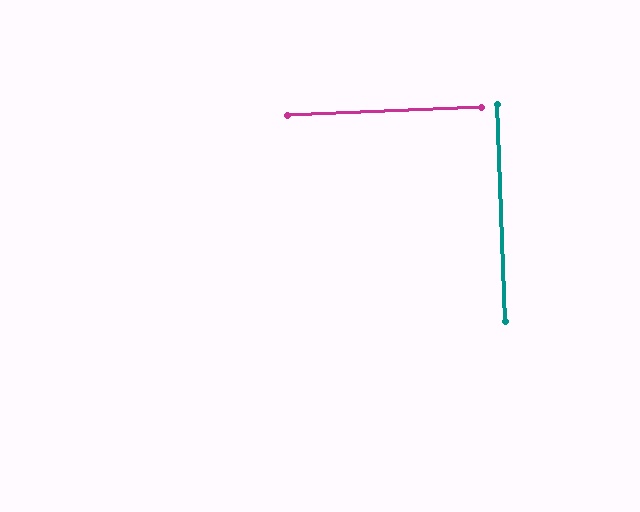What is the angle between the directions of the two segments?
Approximately 90 degrees.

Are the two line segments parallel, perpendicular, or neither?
Perpendicular — they meet at approximately 90°.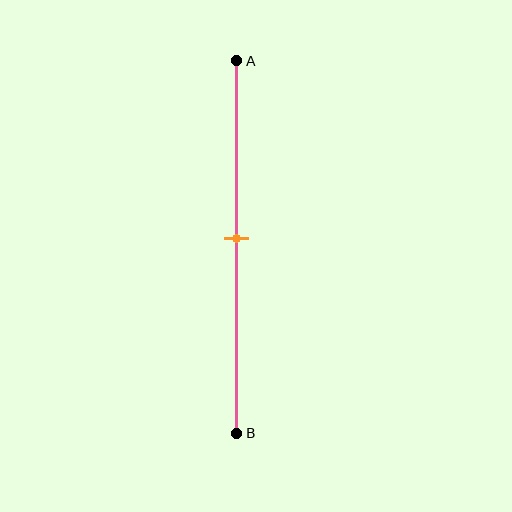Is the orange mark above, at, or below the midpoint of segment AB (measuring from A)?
The orange mark is approximately at the midpoint of segment AB.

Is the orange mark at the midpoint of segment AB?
Yes, the mark is approximately at the midpoint.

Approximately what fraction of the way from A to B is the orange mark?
The orange mark is approximately 50% of the way from A to B.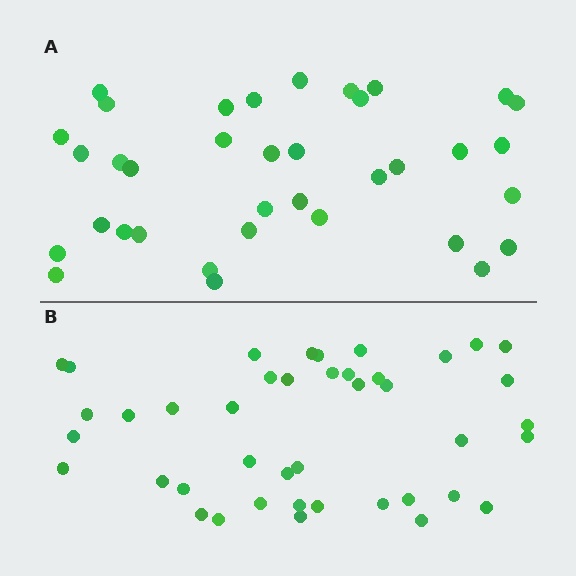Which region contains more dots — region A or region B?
Region B (the bottom region) has more dots.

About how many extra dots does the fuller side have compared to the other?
Region B has about 6 more dots than region A.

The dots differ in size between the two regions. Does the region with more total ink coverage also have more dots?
No. Region A has more total ink coverage because its dots are larger, but region B actually contains more individual dots. Total area can be misleading — the number of items is what matters here.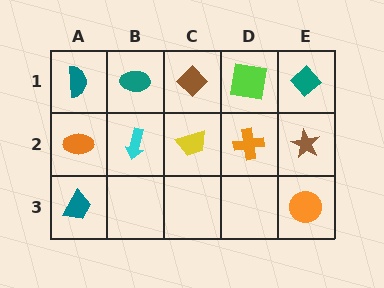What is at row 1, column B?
A teal ellipse.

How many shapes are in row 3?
2 shapes.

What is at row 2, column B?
A cyan arrow.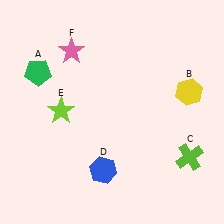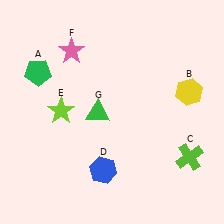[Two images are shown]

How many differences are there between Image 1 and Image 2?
There is 1 difference between the two images.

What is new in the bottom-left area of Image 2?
A green triangle (G) was added in the bottom-left area of Image 2.